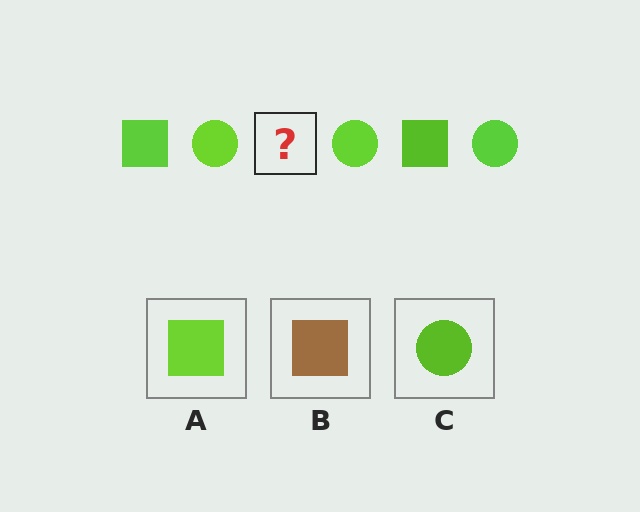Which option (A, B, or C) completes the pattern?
A.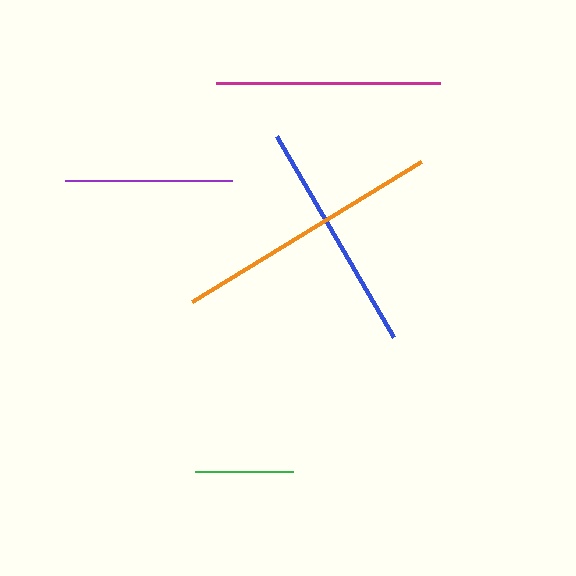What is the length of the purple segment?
The purple segment is approximately 167 pixels long.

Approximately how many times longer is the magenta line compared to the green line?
The magenta line is approximately 2.3 times the length of the green line.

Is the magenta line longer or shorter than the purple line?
The magenta line is longer than the purple line.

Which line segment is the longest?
The orange line is the longest at approximately 269 pixels.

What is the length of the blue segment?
The blue segment is approximately 233 pixels long.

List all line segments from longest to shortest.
From longest to shortest: orange, blue, magenta, purple, green.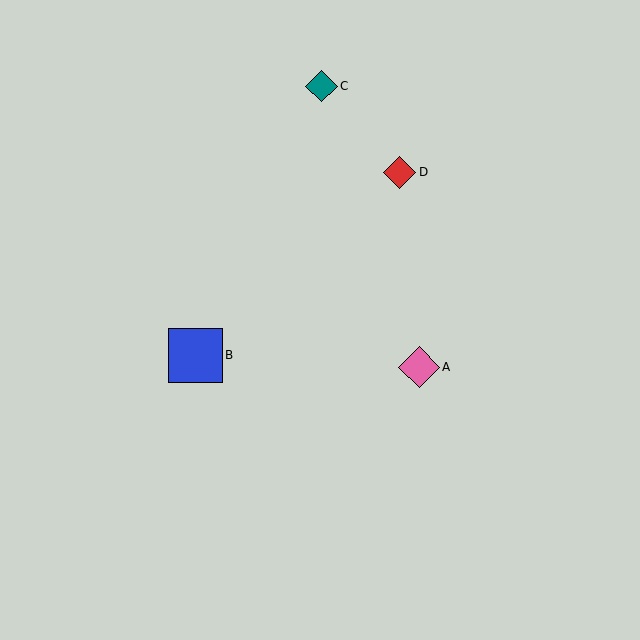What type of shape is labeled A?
Shape A is a pink diamond.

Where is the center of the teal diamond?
The center of the teal diamond is at (322, 86).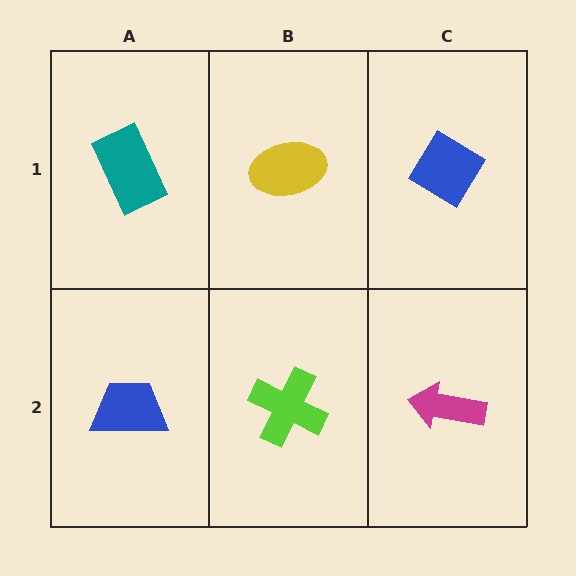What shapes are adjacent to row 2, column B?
A yellow ellipse (row 1, column B), a blue trapezoid (row 2, column A), a magenta arrow (row 2, column C).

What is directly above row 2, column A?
A teal rectangle.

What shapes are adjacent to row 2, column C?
A blue diamond (row 1, column C), a lime cross (row 2, column B).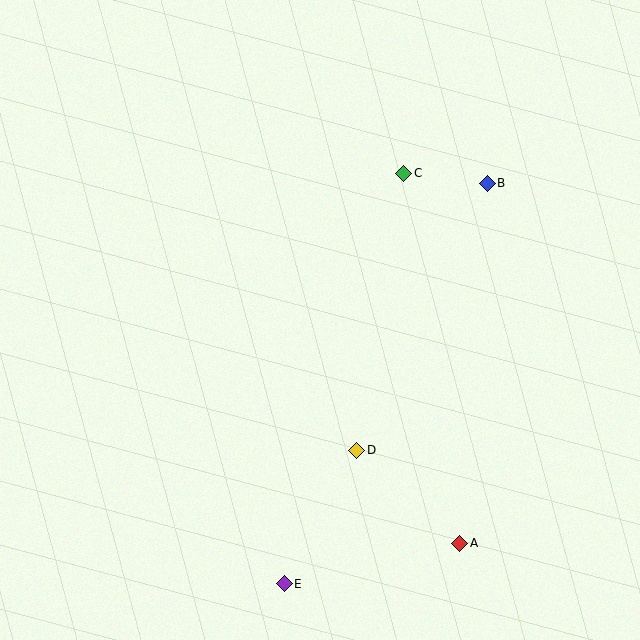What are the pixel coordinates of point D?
Point D is at (357, 450).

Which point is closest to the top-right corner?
Point B is closest to the top-right corner.